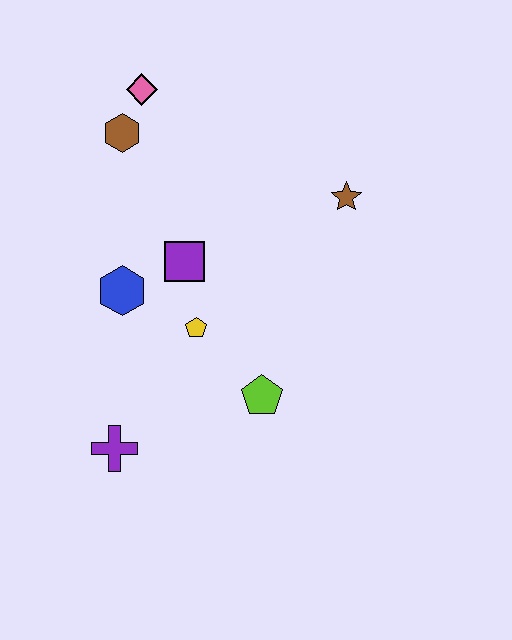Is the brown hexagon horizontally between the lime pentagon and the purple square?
No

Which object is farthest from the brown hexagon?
The purple cross is farthest from the brown hexagon.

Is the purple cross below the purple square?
Yes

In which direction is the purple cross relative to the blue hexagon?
The purple cross is below the blue hexagon.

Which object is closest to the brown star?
The purple square is closest to the brown star.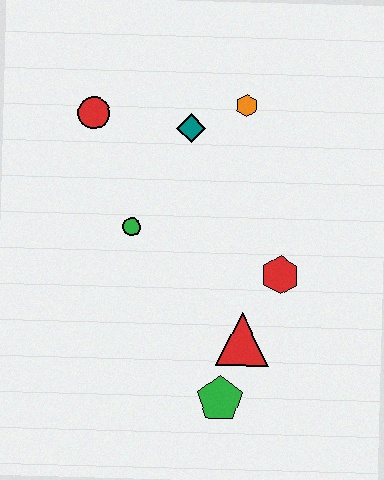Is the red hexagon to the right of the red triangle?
Yes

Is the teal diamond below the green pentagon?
No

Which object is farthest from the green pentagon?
The red circle is farthest from the green pentagon.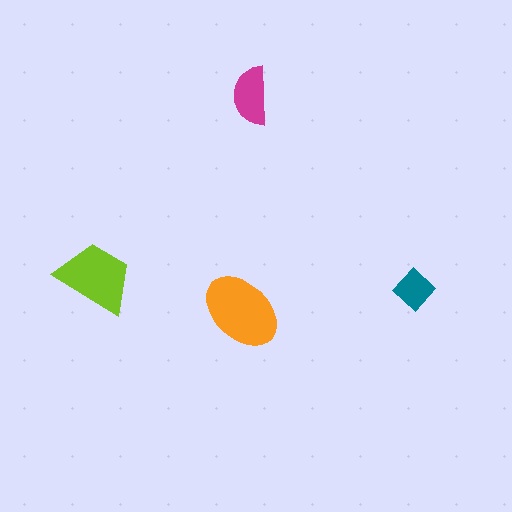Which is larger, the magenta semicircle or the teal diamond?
The magenta semicircle.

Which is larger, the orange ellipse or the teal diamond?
The orange ellipse.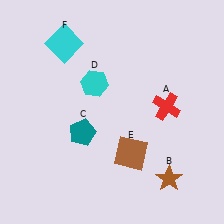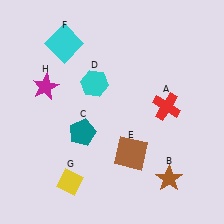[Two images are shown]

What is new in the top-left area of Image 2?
A magenta star (H) was added in the top-left area of Image 2.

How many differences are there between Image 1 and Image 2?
There are 2 differences between the two images.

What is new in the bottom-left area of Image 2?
A yellow diamond (G) was added in the bottom-left area of Image 2.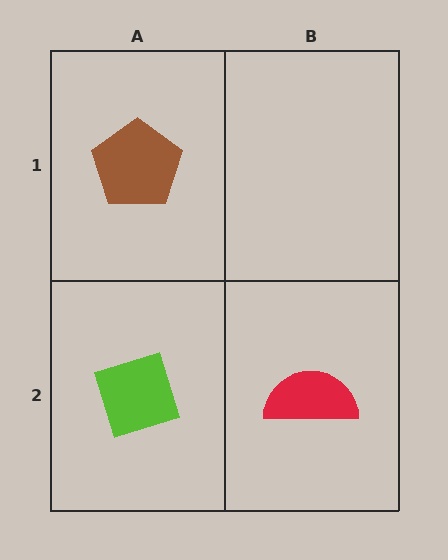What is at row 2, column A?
A lime diamond.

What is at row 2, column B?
A red semicircle.